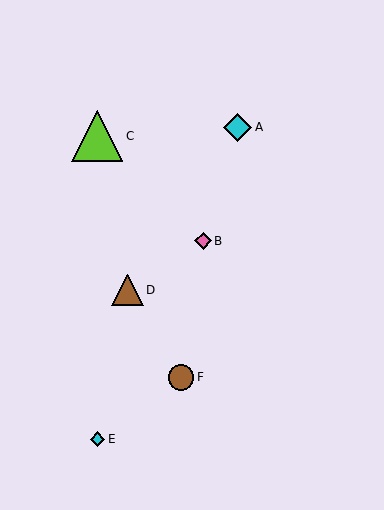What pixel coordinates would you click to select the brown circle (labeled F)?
Click at (181, 377) to select the brown circle F.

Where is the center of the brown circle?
The center of the brown circle is at (181, 377).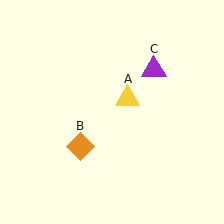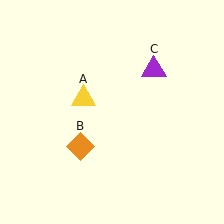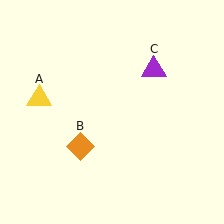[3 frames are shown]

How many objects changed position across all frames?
1 object changed position: yellow triangle (object A).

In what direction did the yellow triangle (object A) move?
The yellow triangle (object A) moved left.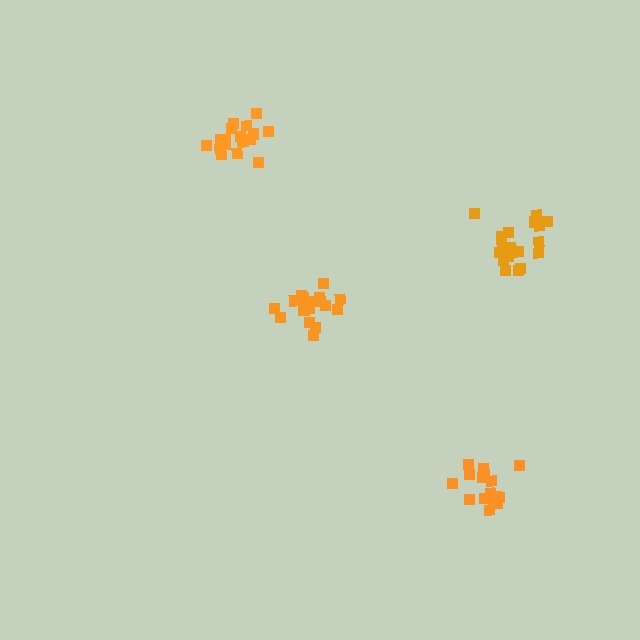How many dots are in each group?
Group 1: 18 dots, Group 2: 16 dots, Group 3: 20 dots, Group 4: 20 dots (74 total).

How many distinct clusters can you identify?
There are 4 distinct clusters.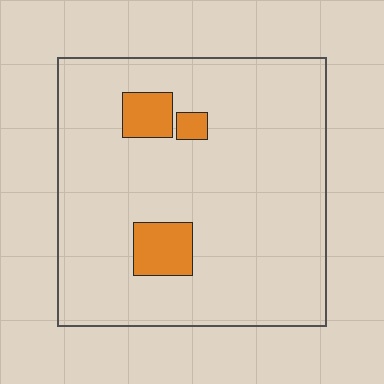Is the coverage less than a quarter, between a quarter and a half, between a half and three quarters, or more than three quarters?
Less than a quarter.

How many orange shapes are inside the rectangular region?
3.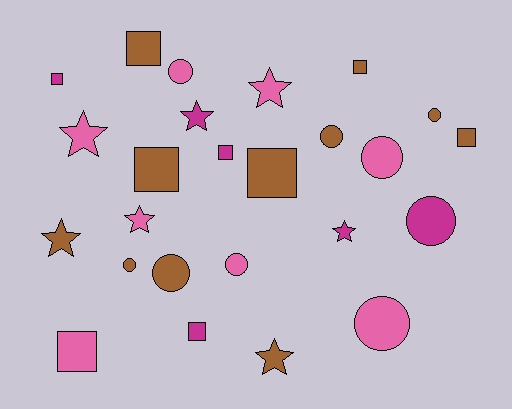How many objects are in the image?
There are 25 objects.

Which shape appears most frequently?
Square, with 9 objects.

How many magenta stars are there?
There are 2 magenta stars.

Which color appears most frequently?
Brown, with 11 objects.